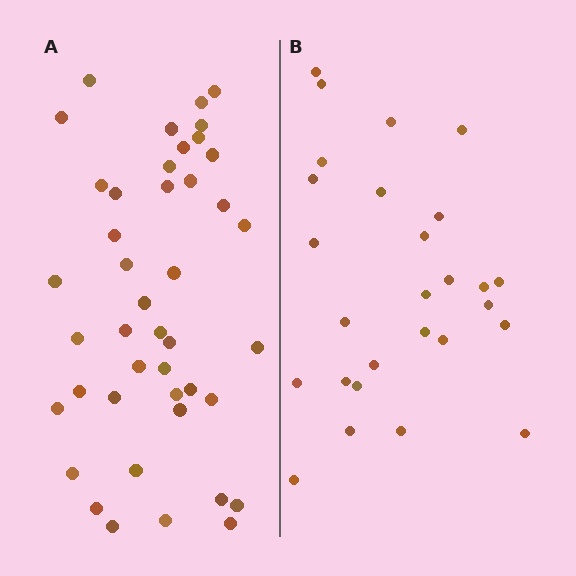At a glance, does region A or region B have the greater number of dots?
Region A (the left region) has more dots.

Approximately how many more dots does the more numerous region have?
Region A has approximately 15 more dots than region B.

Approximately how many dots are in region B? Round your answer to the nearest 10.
About 30 dots. (The exact count is 27, which rounds to 30.)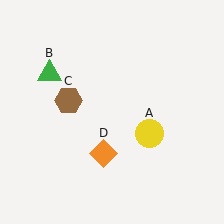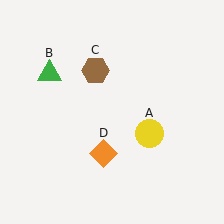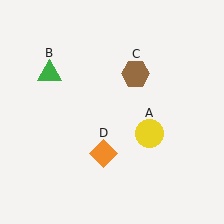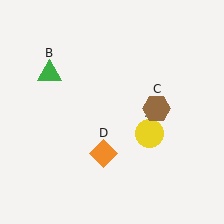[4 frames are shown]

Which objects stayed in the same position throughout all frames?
Yellow circle (object A) and green triangle (object B) and orange diamond (object D) remained stationary.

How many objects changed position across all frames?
1 object changed position: brown hexagon (object C).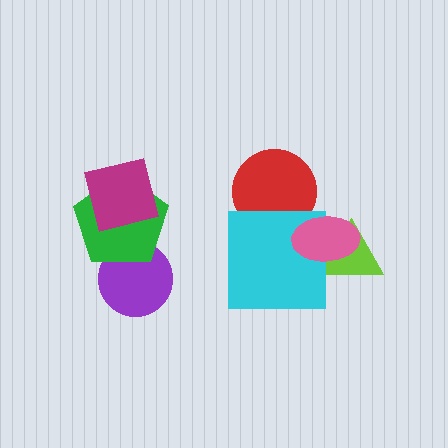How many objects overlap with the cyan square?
3 objects overlap with the cyan square.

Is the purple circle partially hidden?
Yes, it is partially covered by another shape.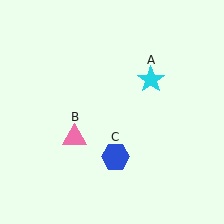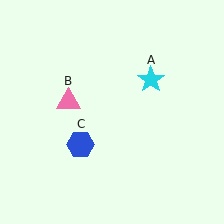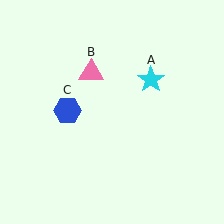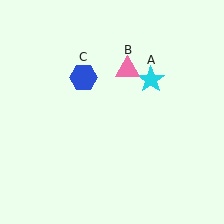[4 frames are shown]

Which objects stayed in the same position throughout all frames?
Cyan star (object A) remained stationary.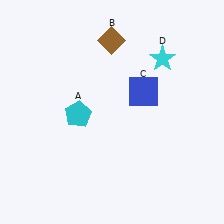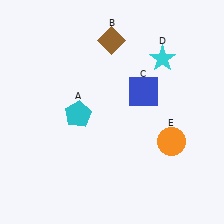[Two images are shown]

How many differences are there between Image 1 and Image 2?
There is 1 difference between the two images.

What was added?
An orange circle (E) was added in Image 2.